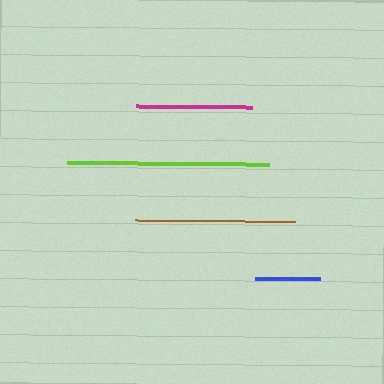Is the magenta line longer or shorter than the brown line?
The brown line is longer than the magenta line.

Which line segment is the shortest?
The blue line is the shortest at approximately 65 pixels.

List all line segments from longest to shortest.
From longest to shortest: lime, brown, magenta, blue.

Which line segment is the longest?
The lime line is the longest at approximately 202 pixels.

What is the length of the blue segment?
The blue segment is approximately 65 pixels long.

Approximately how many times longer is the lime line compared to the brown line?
The lime line is approximately 1.3 times the length of the brown line.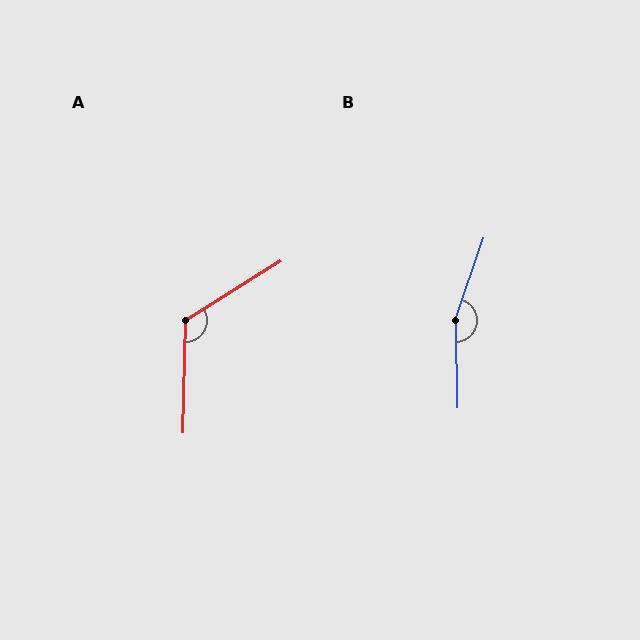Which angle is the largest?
B, at approximately 160 degrees.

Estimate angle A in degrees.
Approximately 123 degrees.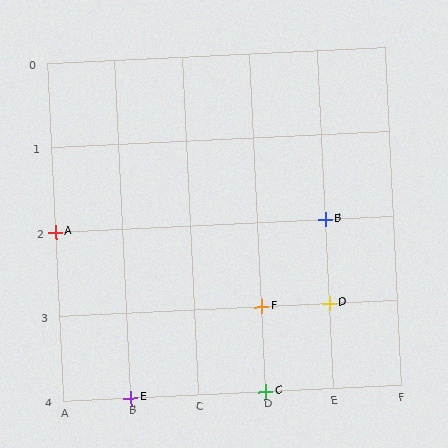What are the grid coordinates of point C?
Point C is at grid coordinates (D, 4).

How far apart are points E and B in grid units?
Points E and B are 3 columns and 2 rows apart (about 3.6 grid units diagonally).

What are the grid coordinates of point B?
Point B is at grid coordinates (E, 2).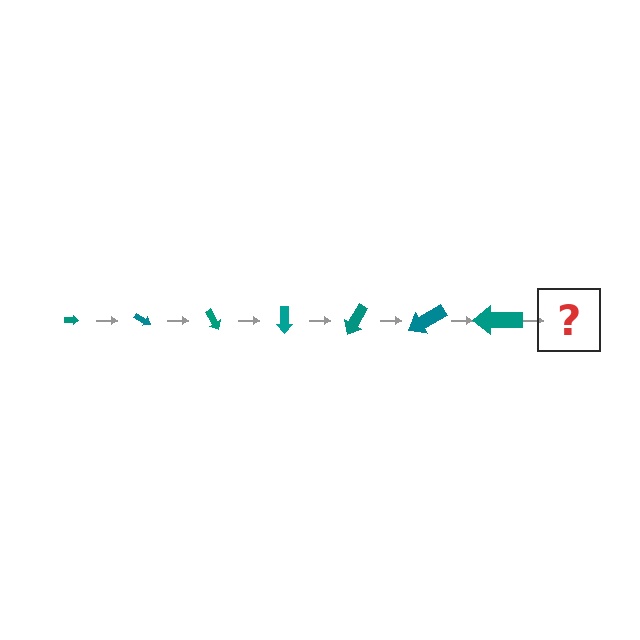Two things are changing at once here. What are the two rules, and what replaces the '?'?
The two rules are that the arrow grows larger each step and it rotates 30 degrees each step. The '?' should be an arrow, larger than the previous one and rotated 210 degrees from the start.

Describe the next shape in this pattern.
It should be an arrow, larger than the previous one and rotated 210 degrees from the start.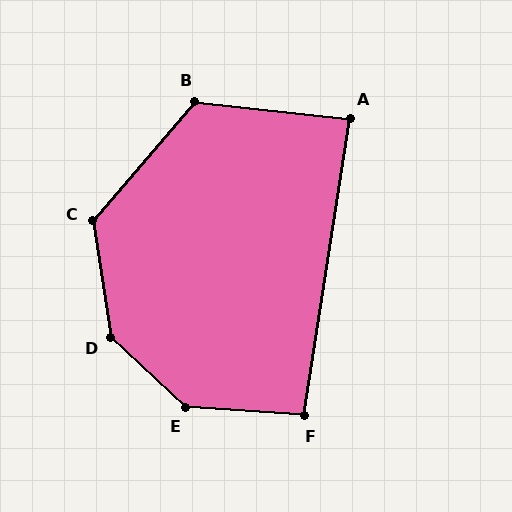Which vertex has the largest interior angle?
D, at approximately 141 degrees.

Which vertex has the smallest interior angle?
A, at approximately 88 degrees.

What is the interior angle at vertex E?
Approximately 141 degrees (obtuse).